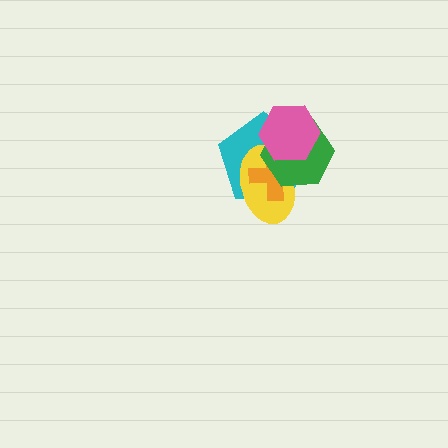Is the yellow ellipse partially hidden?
Yes, it is partially covered by another shape.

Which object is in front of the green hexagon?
The pink hexagon is in front of the green hexagon.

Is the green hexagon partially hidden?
Yes, it is partially covered by another shape.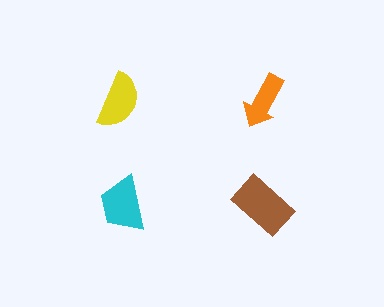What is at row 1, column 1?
A yellow semicircle.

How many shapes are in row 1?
2 shapes.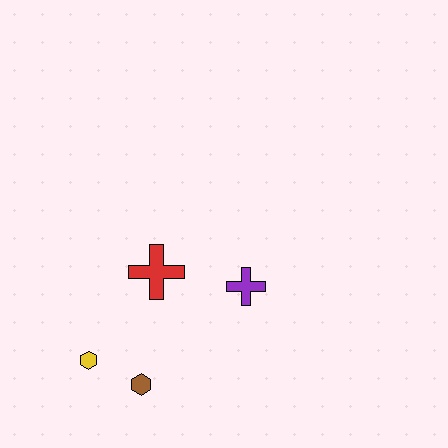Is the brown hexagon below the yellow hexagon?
Yes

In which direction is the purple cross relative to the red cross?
The purple cross is to the right of the red cross.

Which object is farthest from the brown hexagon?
The purple cross is farthest from the brown hexagon.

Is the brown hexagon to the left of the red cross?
Yes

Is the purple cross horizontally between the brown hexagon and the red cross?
No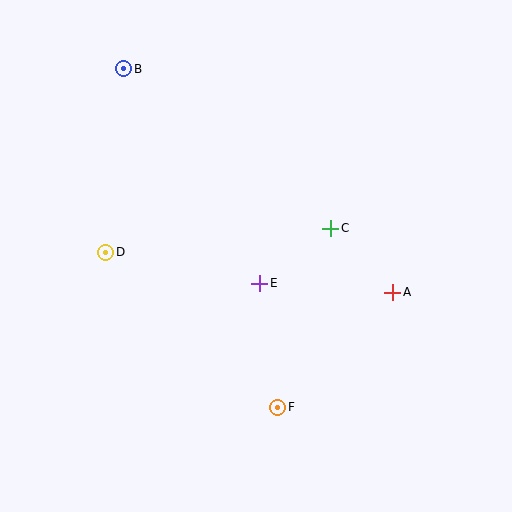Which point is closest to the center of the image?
Point E at (260, 283) is closest to the center.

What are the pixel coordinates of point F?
Point F is at (278, 407).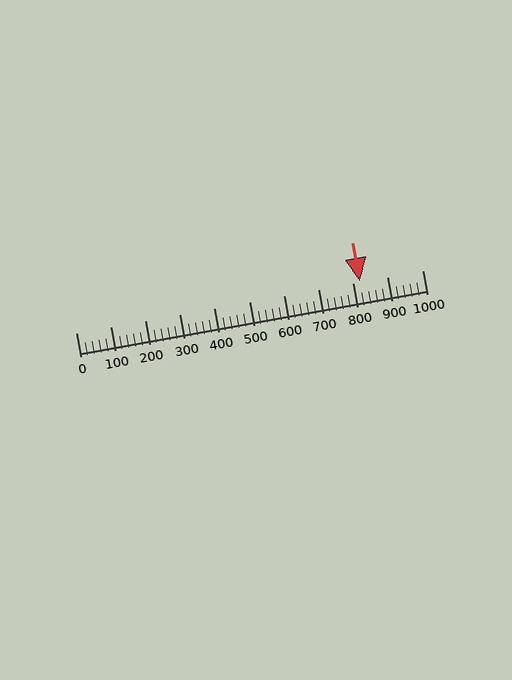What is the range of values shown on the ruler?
The ruler shows values from 0 to 1000.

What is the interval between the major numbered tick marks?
The major tick marks are spaced 100 units apart.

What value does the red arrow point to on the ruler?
The red arrow points to approximately 820.